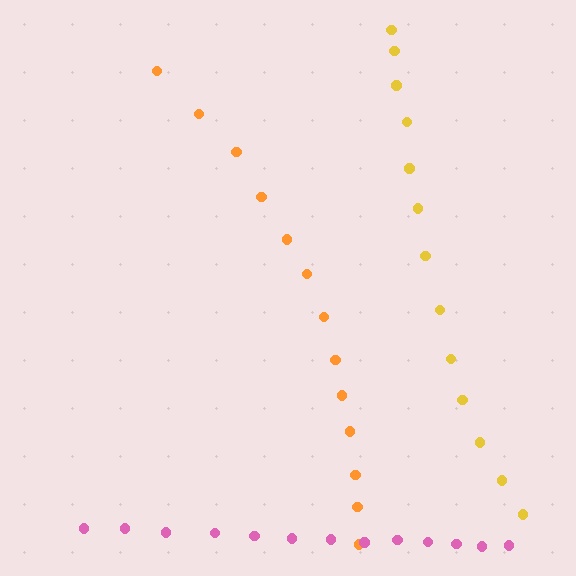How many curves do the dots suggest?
There are 3 distinct paths.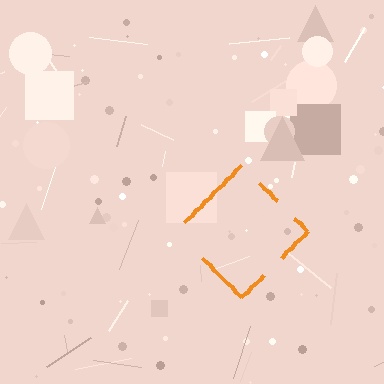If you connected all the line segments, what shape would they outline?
They would outline a diamond.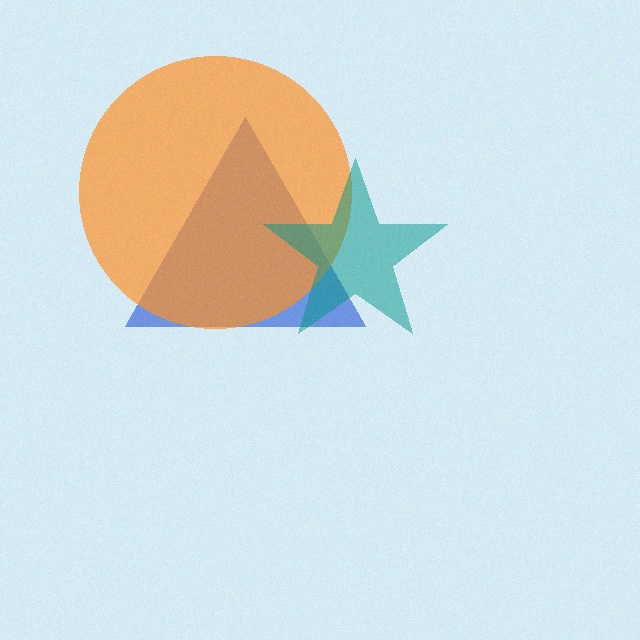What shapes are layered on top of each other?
The layered shapes are: a blue triangle, an orange circle, a teal star.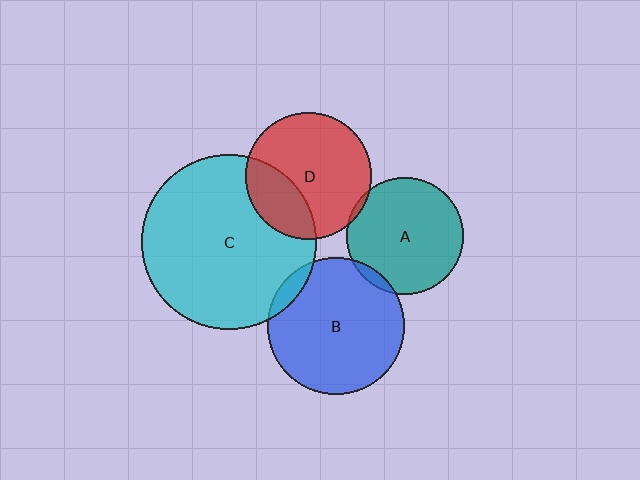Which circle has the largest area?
Circle C (cyan).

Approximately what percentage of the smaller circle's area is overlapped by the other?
Approximately 5%.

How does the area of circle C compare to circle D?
Approximately 1.9 times.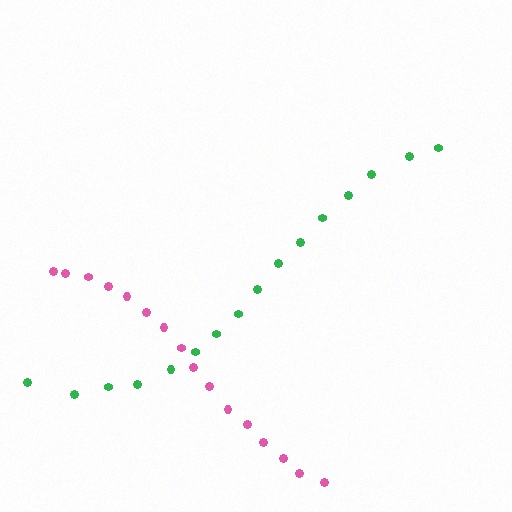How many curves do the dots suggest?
There are 2 distinct paths.